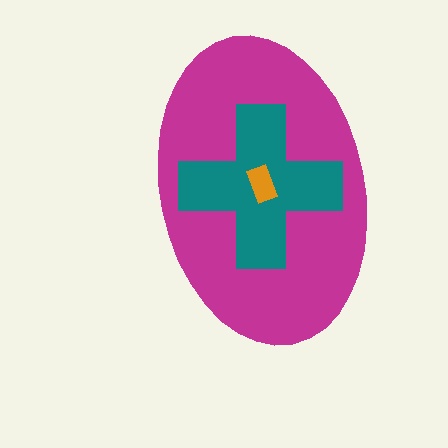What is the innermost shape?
The orange rectangle.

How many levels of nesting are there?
3.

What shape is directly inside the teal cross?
The orange rectangle.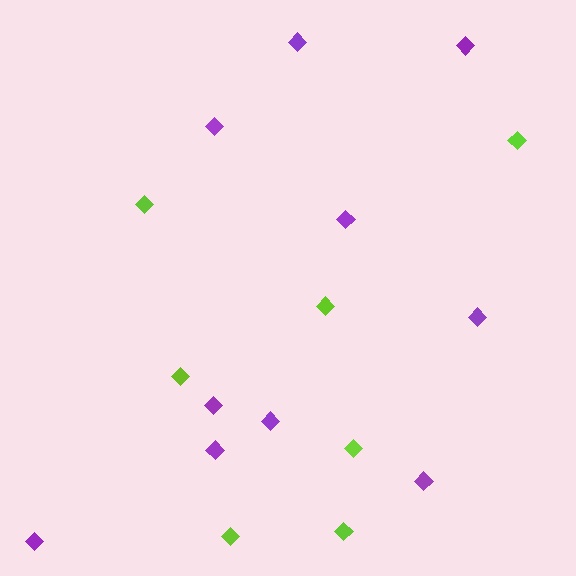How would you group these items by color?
There are 2 groups: one group of lime diamonds (7) and one group of purple diamonds (10).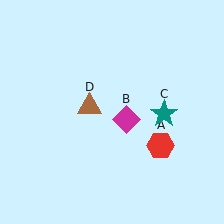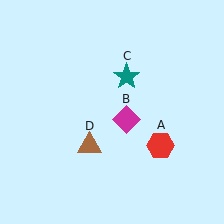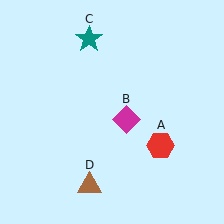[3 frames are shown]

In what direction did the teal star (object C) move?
The teal star (object C) moved up and to the left.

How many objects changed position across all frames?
2 objects changed position: teal star (object C), brown triangle (object D).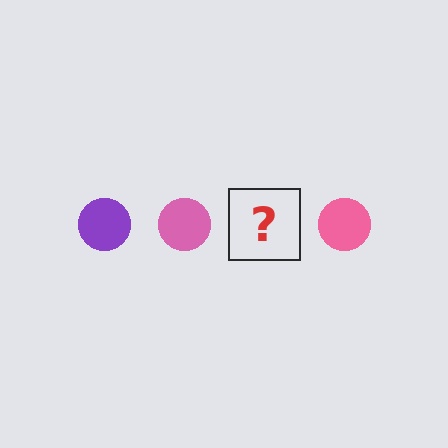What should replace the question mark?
The question mark should be replaced with a purple circle.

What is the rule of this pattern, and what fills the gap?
The rule is that the pattern cycles through purple, pink circles. The gap should be filled with a purple circle.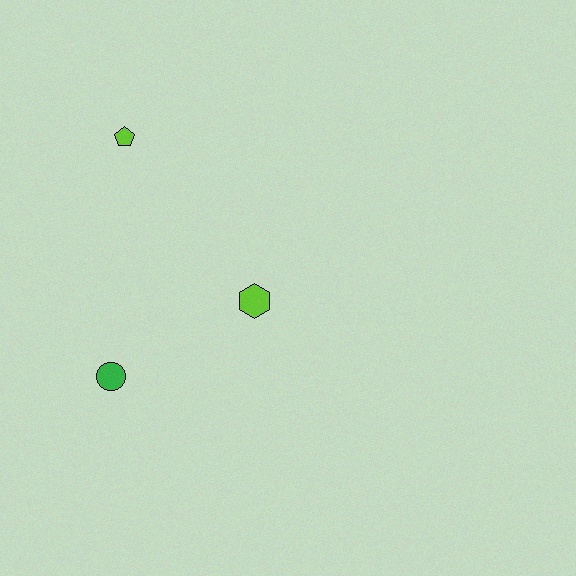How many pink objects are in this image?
There are no pink objects.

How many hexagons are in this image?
There is 1 hexagon.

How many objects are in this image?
There are 3 objects.